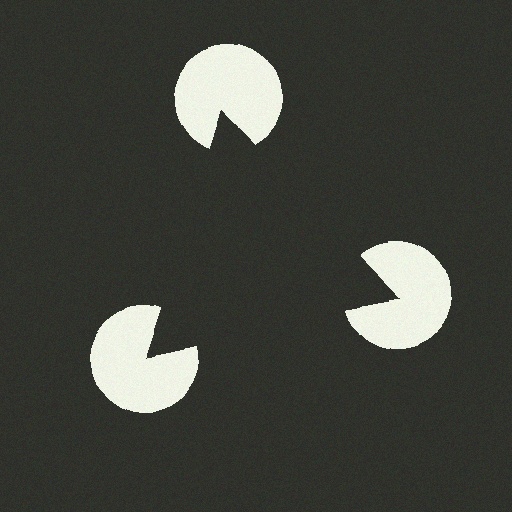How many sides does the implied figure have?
3 sides.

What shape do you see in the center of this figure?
An illusory triangle — its edges are inferred from the aligned wedge cuts in the pac-man discs, not physically drawn.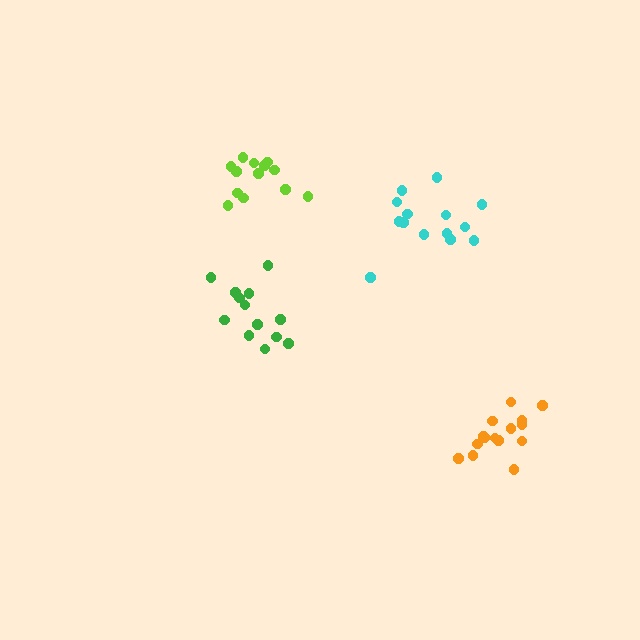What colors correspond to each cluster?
The clusters are colored: orange, cyan, lime, green.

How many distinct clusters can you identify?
There are 4 distinct clusters.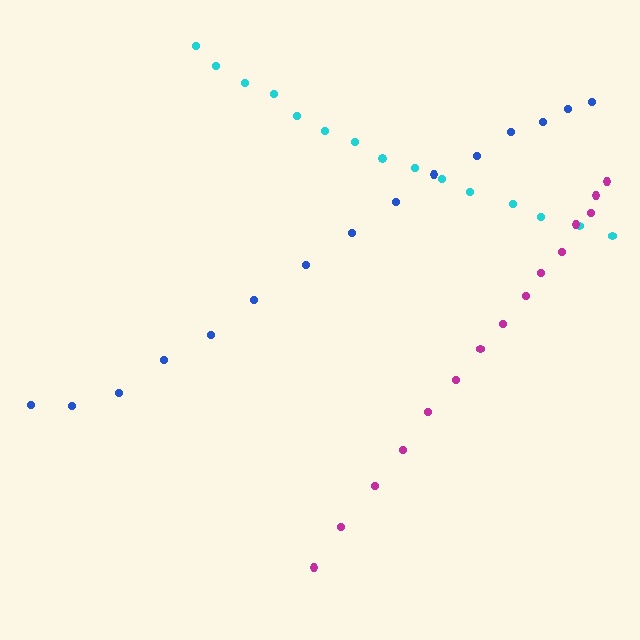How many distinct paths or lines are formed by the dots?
There are 3 distinct paths.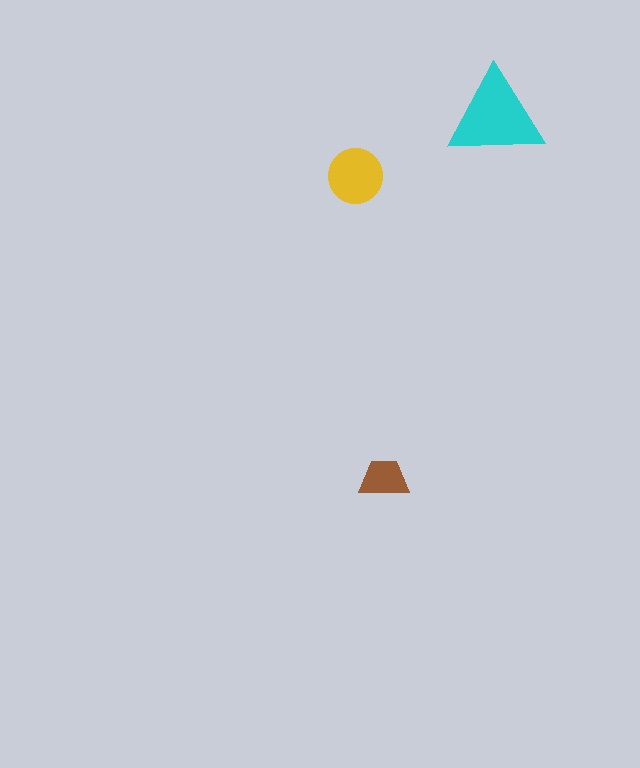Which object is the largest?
The cyan triangle.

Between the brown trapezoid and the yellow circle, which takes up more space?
The yellow circle.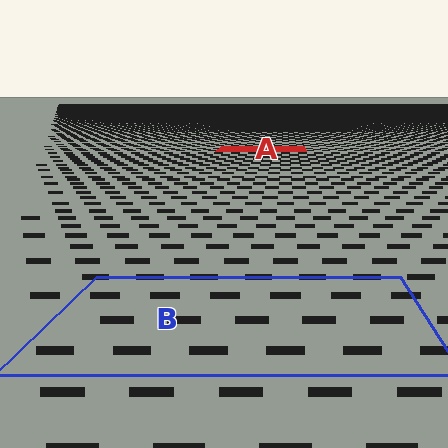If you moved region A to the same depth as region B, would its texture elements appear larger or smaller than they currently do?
They would appear larger. At a closer depth, the same texture elements are projected at a bigger on-screen size.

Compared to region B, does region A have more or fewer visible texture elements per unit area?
Region A has more texture elements per unit area — they are packed more densely because it is farther away.